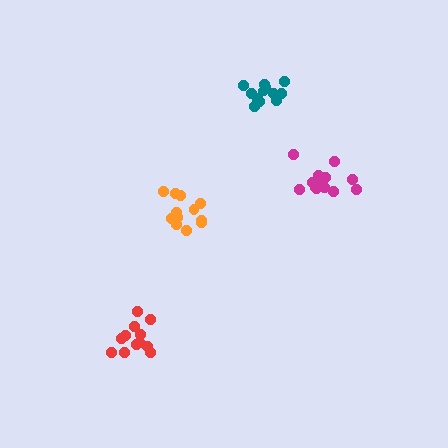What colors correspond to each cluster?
The clusters are colored: orange, magenta, teal, red.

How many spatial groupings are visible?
There are 4 spatial groupings.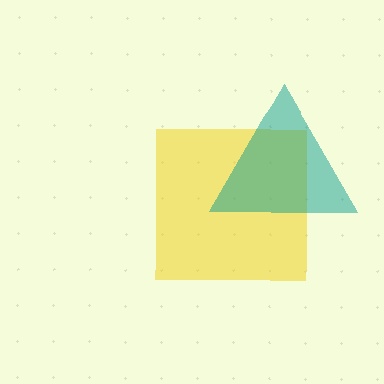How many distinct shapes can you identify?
There are 2 distinct shapes: a yellow square, a teal triangle.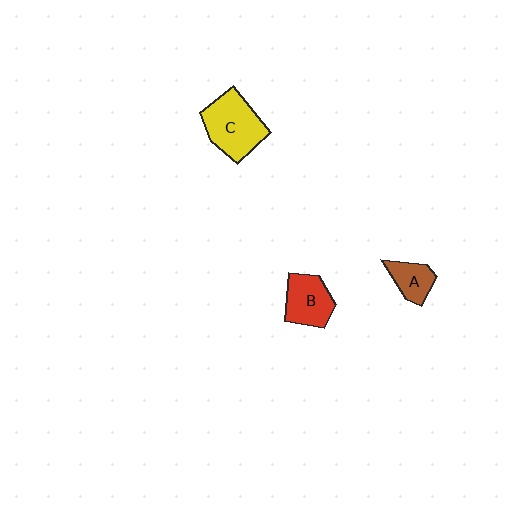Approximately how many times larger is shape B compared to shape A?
Approximately 1.5 times.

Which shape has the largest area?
Shape C (yellow).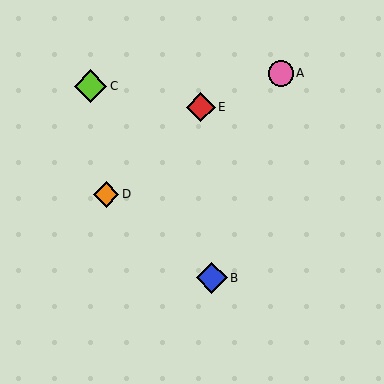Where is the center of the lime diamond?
The center of the lime diamond is at (90, 86).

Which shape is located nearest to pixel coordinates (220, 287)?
The blue diamond (labeled B) at (212, 278) is nearest to that location.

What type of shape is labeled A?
Shape A is a pink circle.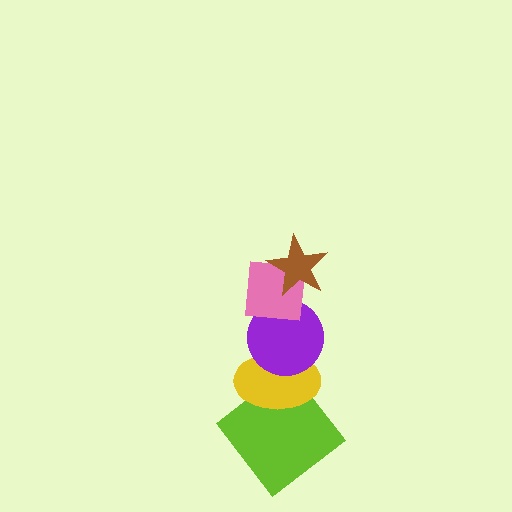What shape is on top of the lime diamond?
The yellow ellipse is on top of the lime diamond.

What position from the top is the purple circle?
The purple circle is 3rd from the top.